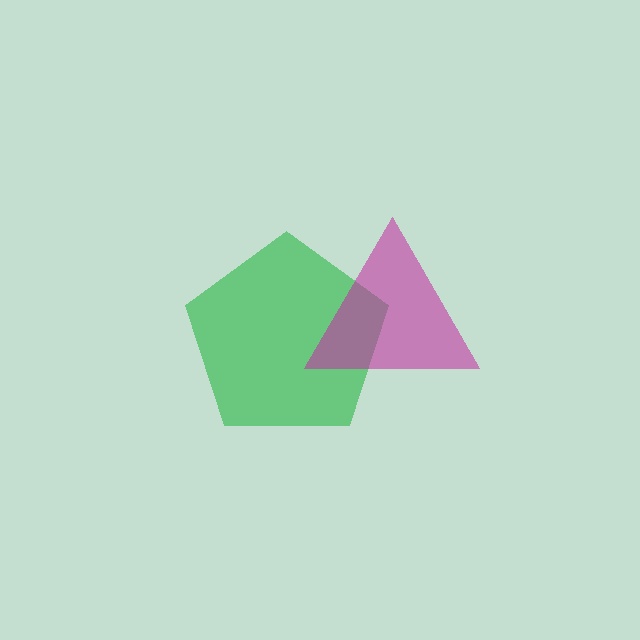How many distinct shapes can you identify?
There are 2 distinct shapes: a green pentagon, a magenta triangle.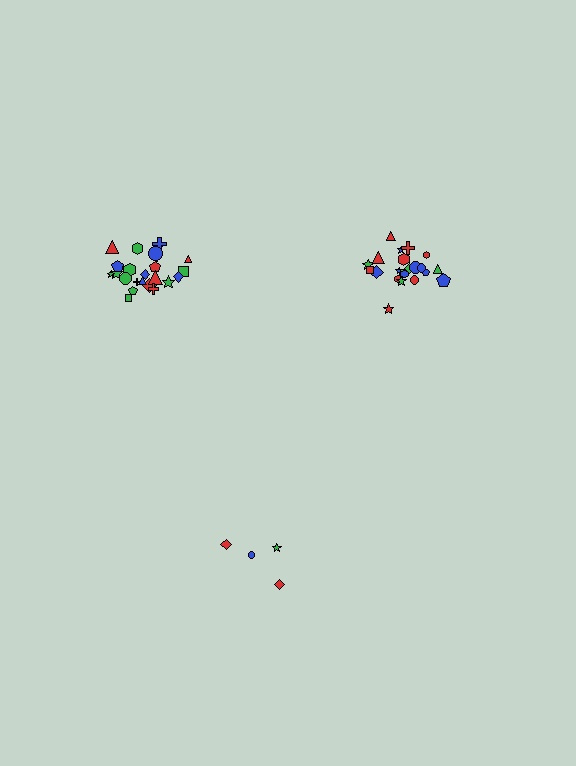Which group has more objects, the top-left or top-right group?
The top-left group.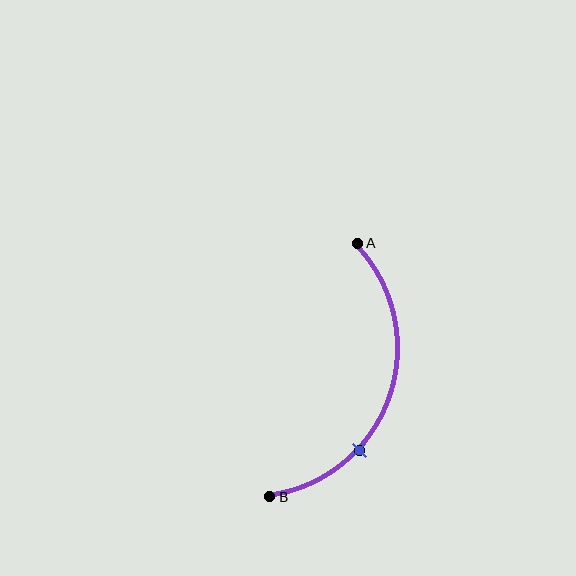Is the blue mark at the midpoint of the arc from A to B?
No. The blue mark lies on the arc but is closer to endpoint B. The arc midpoint would be at the point on the curve equidistant along the arc from both A and B.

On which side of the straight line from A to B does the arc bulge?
The arc bulges to the right of the straight line connecting A and B.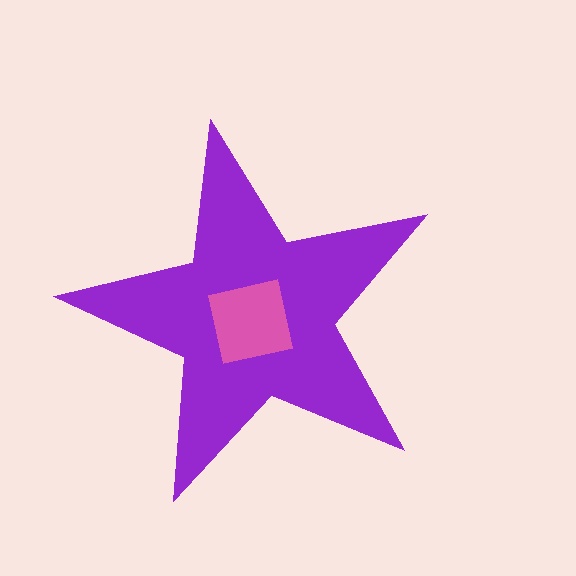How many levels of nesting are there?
2.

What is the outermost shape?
The purple star.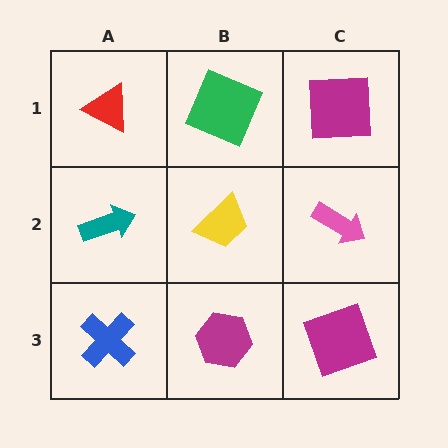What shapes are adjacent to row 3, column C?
A pink arrow (row 2, column C), a magenta hexagon (row 3, column B).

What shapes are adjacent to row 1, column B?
A yellow trapezoid (row 2, column B), a red triangle (row 1, column A), a magenta square (row 1, column C).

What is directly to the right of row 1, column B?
A magenta square.